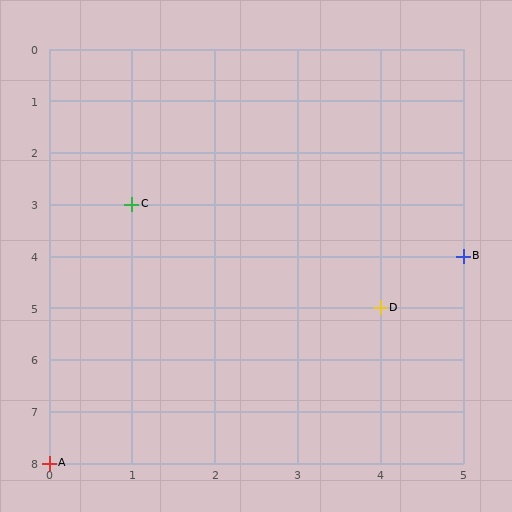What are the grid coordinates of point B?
Point B is at grid coordinates (5, 4).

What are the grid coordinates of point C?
Point C is at grid coordinates (1, 3).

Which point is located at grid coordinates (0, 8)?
Point A is at (0, 8).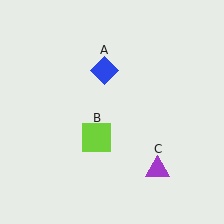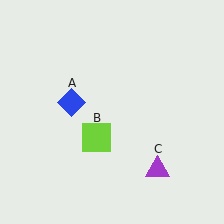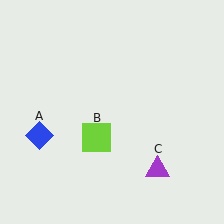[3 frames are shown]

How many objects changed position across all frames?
1 object changed position: blue diamond (object A).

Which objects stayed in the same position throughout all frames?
Lime square (object B) and purple triangle (object C) remained stationary.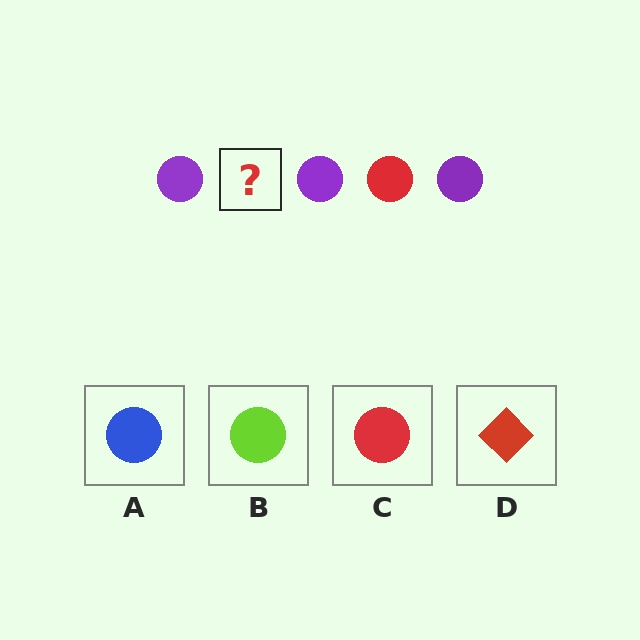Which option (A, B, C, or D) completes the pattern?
C.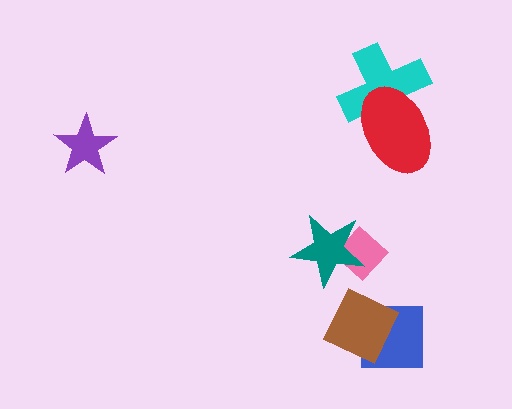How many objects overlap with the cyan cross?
1 object overlaps with the cyan cross.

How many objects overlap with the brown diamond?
1 object overlaps with the brown diamond.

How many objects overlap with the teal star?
1 object overlaps with the teal star.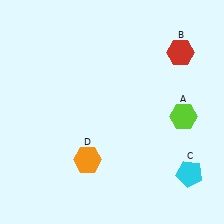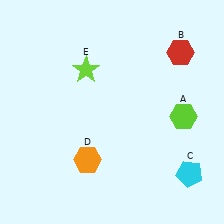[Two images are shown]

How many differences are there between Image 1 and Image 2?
There is 1 difference between the two images.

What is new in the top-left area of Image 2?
A lime star (E) was added in the top-left area of Image 2.